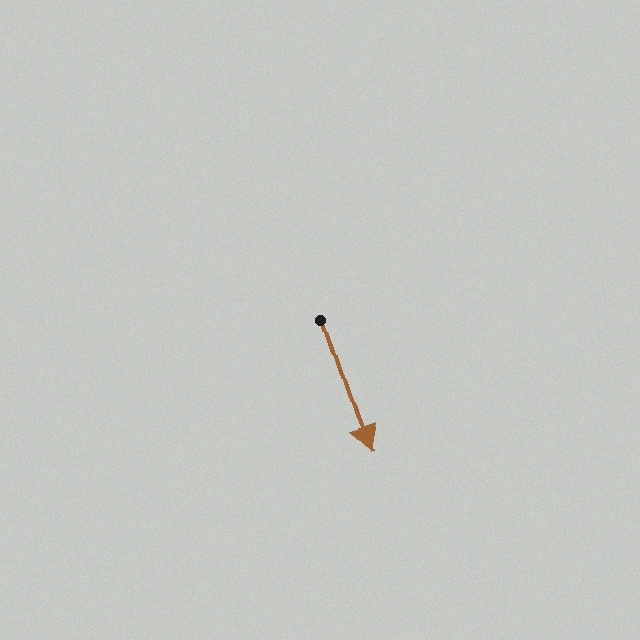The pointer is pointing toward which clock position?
Roughly 5 o'clock.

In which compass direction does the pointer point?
South.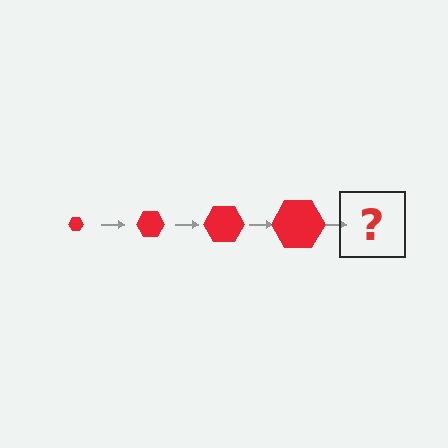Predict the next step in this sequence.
The next step is a red hexagon, larger than the previous one.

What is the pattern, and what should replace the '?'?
The pattern is that the hexagon gets progressively larger each step. The '?' should be a red hexagon, larger than the previous one.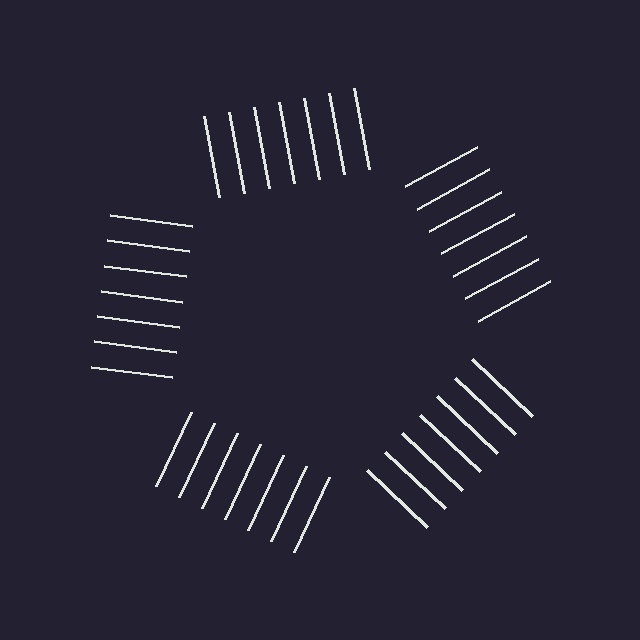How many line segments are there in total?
35 — 7 along each of the 5 edges.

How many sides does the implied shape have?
5 sides — the line-ends trace a pentagon.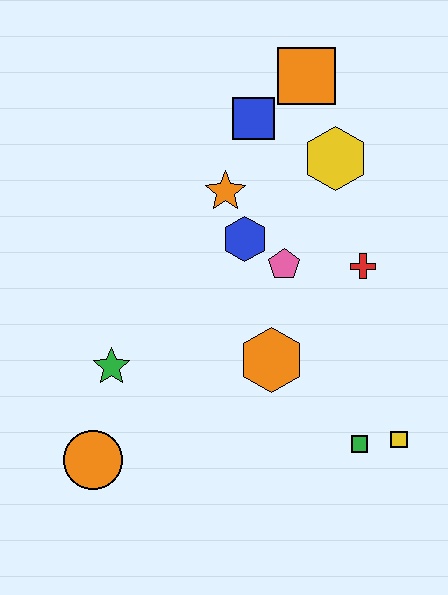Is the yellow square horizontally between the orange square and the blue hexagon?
No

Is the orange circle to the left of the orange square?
Yes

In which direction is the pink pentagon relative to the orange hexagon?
The pink pentagon is above the orange hexagon.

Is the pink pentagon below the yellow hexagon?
Yes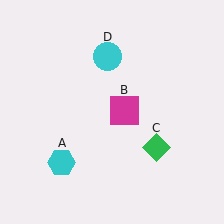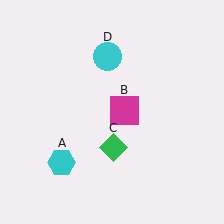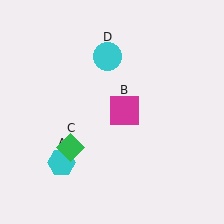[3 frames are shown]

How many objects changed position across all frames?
1 object changed position: green diamond (object C).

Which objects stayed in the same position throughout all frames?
Cyan hexagon (object A) and magenta square (object B) and cyan circle (object D) remained stationary.